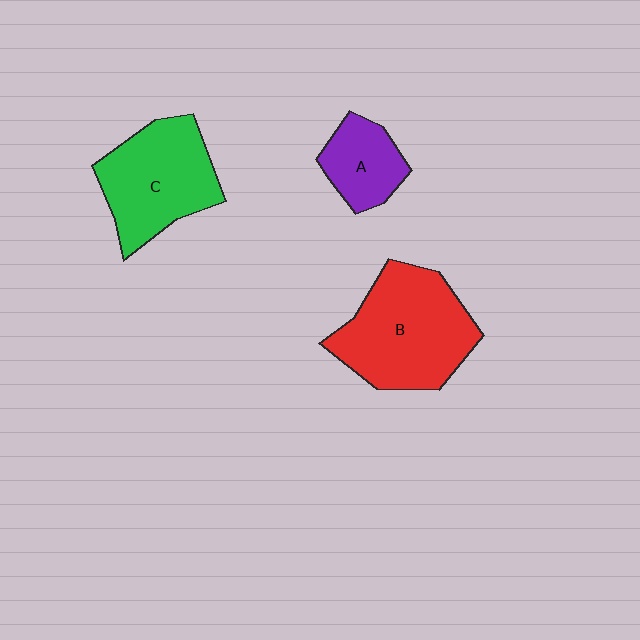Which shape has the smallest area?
Shape A (purple).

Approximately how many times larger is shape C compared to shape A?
Approximately 1.9 times.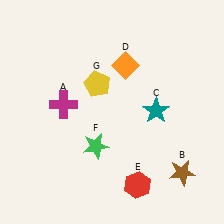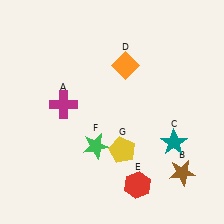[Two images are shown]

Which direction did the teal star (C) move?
The teal star (C) moved down.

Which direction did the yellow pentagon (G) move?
The yellow pentagon (G) moved down.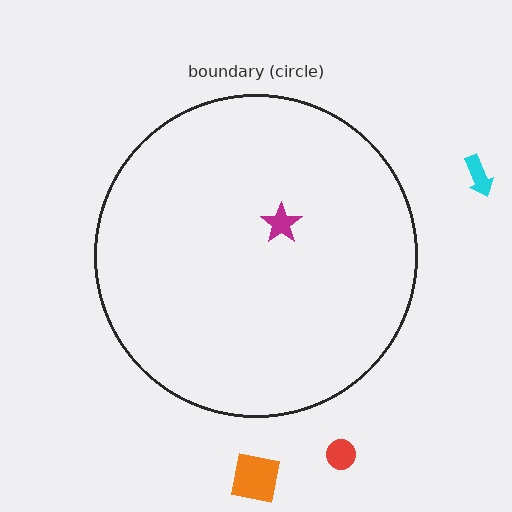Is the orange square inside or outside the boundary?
Outside.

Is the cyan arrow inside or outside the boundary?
Outside.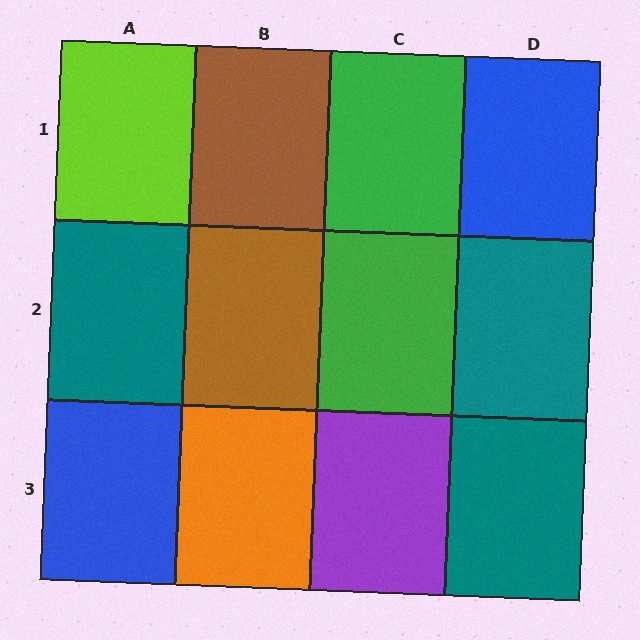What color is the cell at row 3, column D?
Teal.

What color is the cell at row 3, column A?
Blue.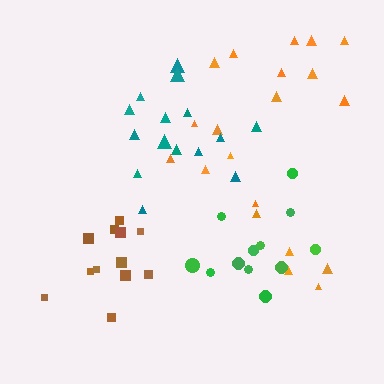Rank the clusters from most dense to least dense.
brown, green, orange, teal.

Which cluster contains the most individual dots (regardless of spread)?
Orange (21).